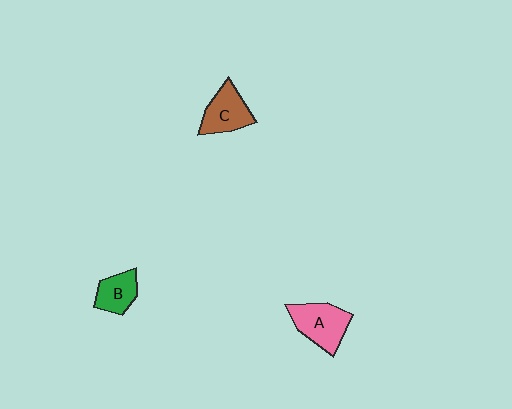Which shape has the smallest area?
Shape B (green).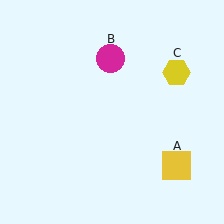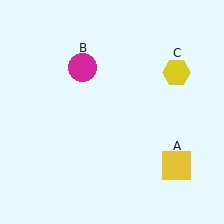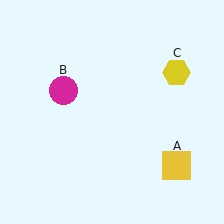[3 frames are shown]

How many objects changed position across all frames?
1 object changed position: magenta circle (object B).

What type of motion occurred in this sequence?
The magenta circle (object B) rotated counterclockwise around the center of the scene.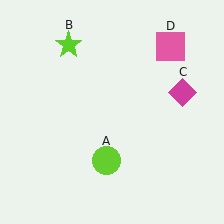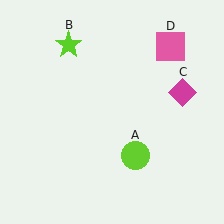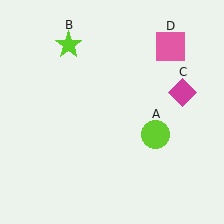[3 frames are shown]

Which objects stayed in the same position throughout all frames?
Lime star (object B) and magenta diamond (object C) and pink square (object D) remained stationary.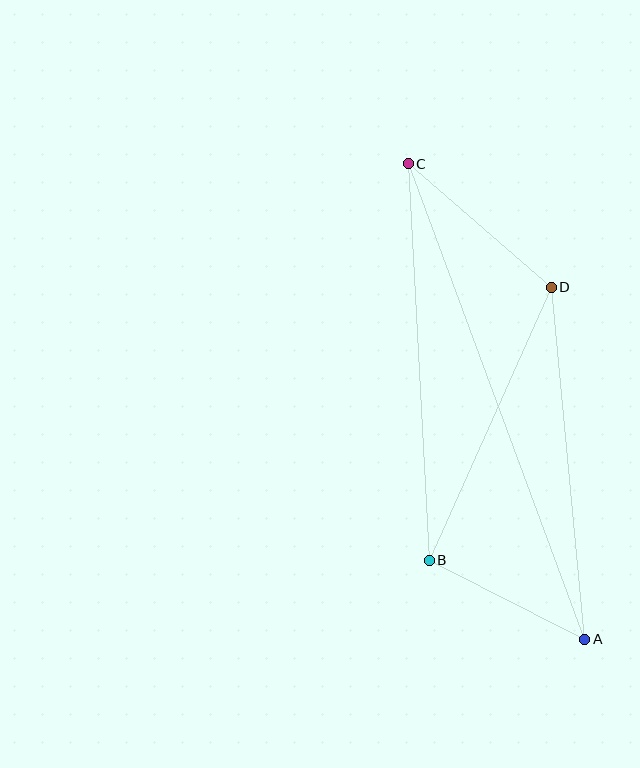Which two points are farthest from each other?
Points A and C are farthest from each other.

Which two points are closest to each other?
Points A and B are closest to each other.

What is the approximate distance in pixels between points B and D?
The distance between B and D is approximately 299 pixels.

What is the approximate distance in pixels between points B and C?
The distance between B and C is approximately 397 pixels.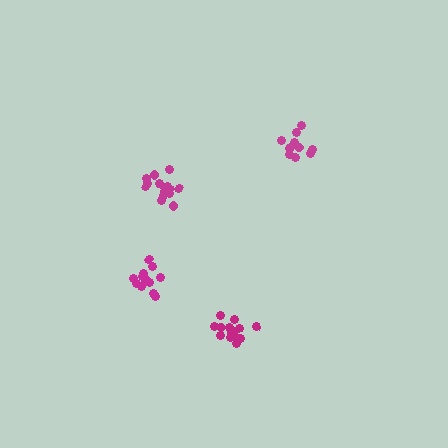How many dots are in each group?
Group 1: 13 dots, Group 2: 15 dots, Group 3: 11 dots, Group 4: 14 dots (53 total).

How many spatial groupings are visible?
There are 4 spatial groupings.